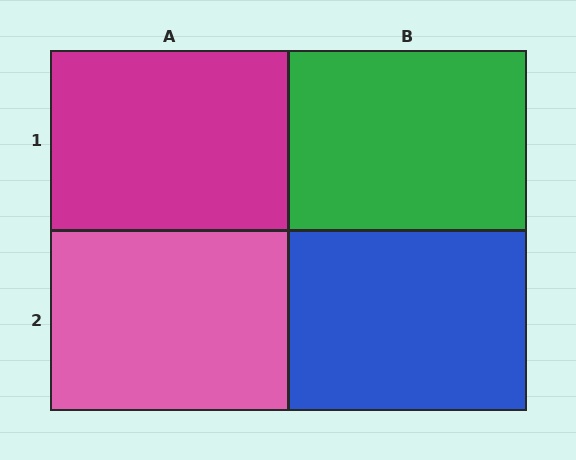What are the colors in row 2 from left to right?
Pink, blue.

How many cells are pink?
1 cell is pink.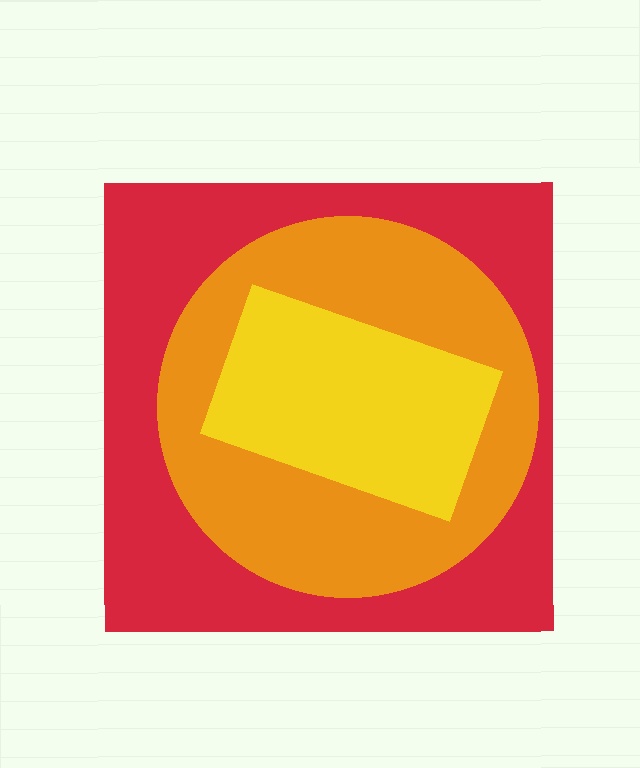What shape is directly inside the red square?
The orange circle.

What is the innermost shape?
The yellow rectangle.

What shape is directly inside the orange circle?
The yellow rectangle.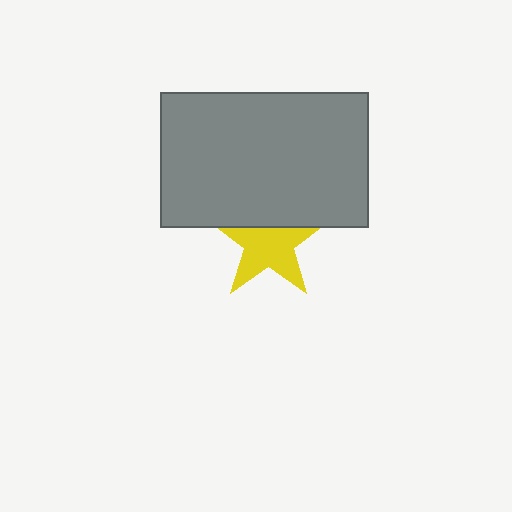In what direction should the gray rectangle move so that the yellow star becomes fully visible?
The gray rectangle should move up. That is the shortest direction to clear the overlap and leave the yellow star fully visible.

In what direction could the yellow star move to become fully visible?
The yellow star could move down. That would shift it out from behind the gray rectangle entirely.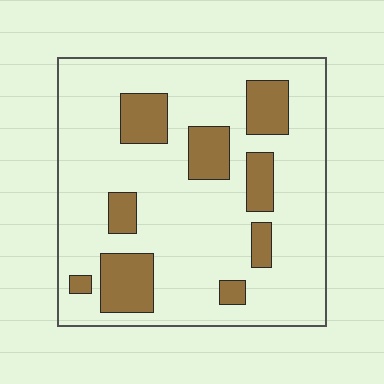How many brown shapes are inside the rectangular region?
9.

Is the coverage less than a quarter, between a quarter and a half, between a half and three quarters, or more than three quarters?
Less than a quarter.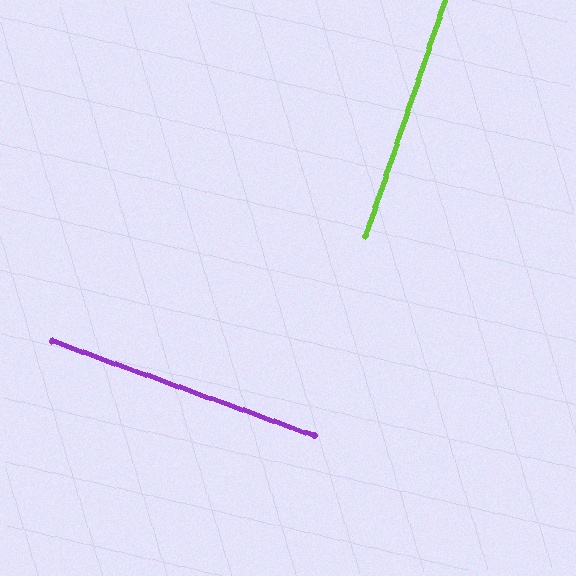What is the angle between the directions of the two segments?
Approximately 89 degrees.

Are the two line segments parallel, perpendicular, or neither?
Perpendicular — they meet at approximately 89°.